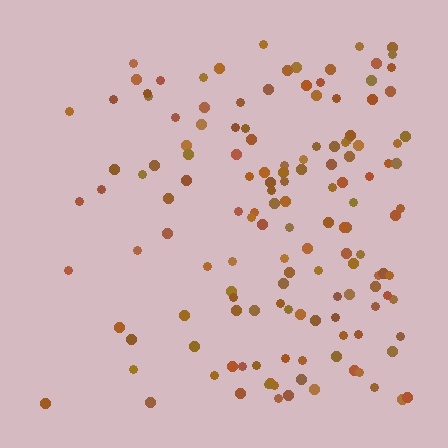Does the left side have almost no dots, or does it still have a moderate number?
Still a moderate number, just noticeably fewer than the right.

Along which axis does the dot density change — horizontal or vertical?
Horizontal.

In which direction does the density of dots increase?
From left to right, with the right side densest.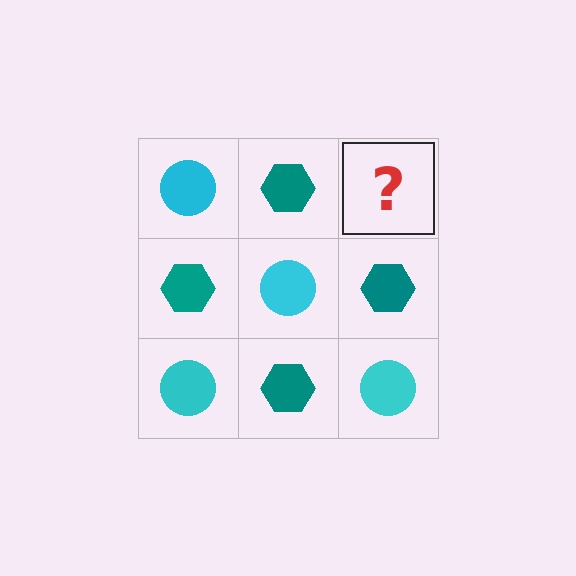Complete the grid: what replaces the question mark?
The question mark should be replaced with a cyan circle.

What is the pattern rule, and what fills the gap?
The rule is that it alternates cyan circle and teal hexagon in a checkerboard pattern. The gap should be filled with a cyan circle.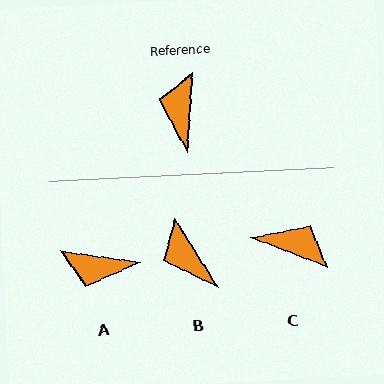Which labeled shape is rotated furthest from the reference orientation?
C, about 108 degrees away.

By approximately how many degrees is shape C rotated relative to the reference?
Approximately 108 degrees clockwise.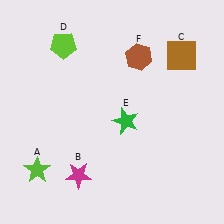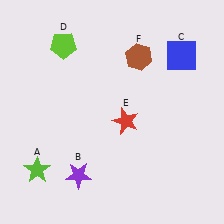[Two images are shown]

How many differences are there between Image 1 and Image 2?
There are 3 differences between the two images.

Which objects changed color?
B changed from magenta to purple. C changed from brown to blue. E changed from green to red.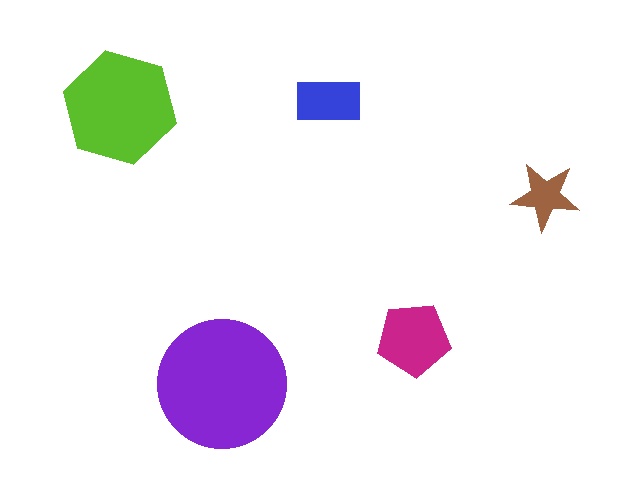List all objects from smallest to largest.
The brown star, the blue rectangle, the magenta pentagon, the lime hexagon, the purple circle.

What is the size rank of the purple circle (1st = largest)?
1st.